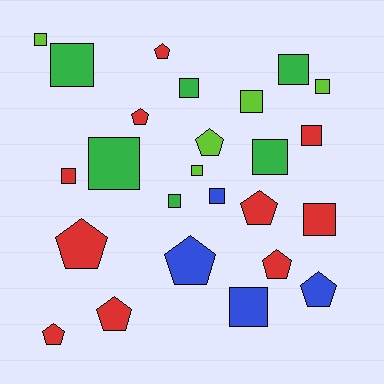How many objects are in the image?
There are 25 objects.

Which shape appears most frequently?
Square, with 15 objects.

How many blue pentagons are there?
There are 2 blue pentagons.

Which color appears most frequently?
Red, with 10 objects.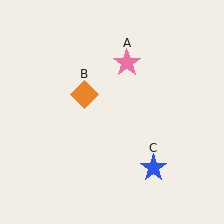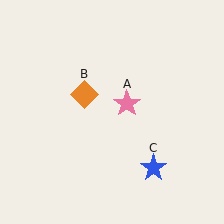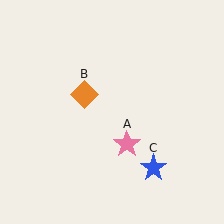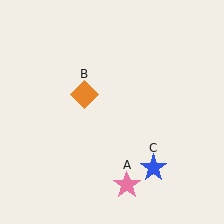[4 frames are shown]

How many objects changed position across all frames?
1 object changed position: pink star (object A).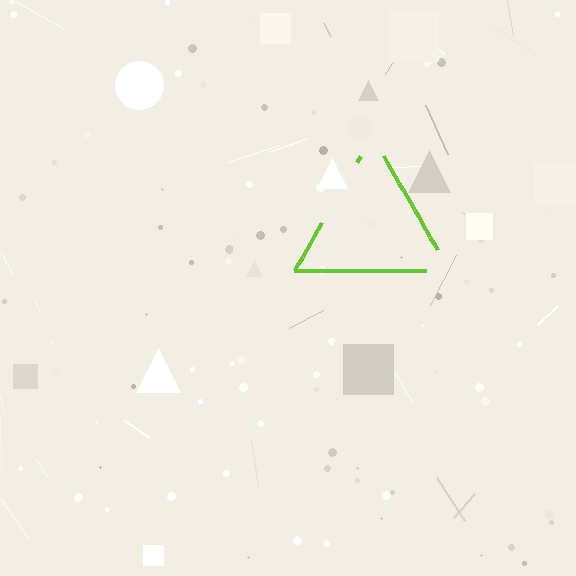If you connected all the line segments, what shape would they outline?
They would outline a triangle.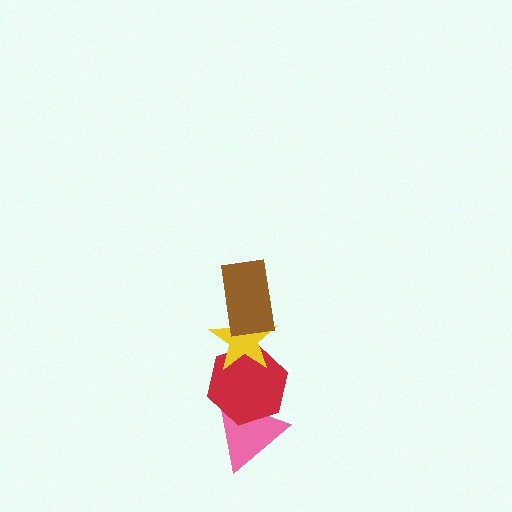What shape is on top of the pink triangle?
The red hexagon is on top of the pink triangle.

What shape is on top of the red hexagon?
The yellow star is on top of the red hexagon.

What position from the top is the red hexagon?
The red hexagon is 3rd from the top.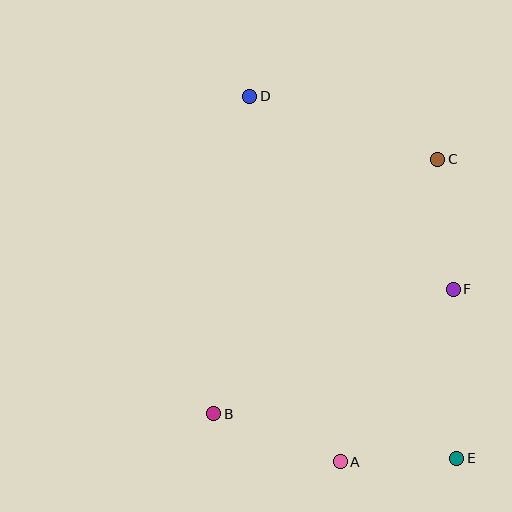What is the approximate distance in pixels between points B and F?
The distance between B and F is approximately 270 pixels.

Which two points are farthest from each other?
Points D and E are farthest from each other.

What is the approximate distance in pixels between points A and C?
The distance between A and C is approximately 318 pixels.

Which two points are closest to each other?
Points A and E are closest to each other.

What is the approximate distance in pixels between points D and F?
The distance between D and F is approximately 281 pixels.